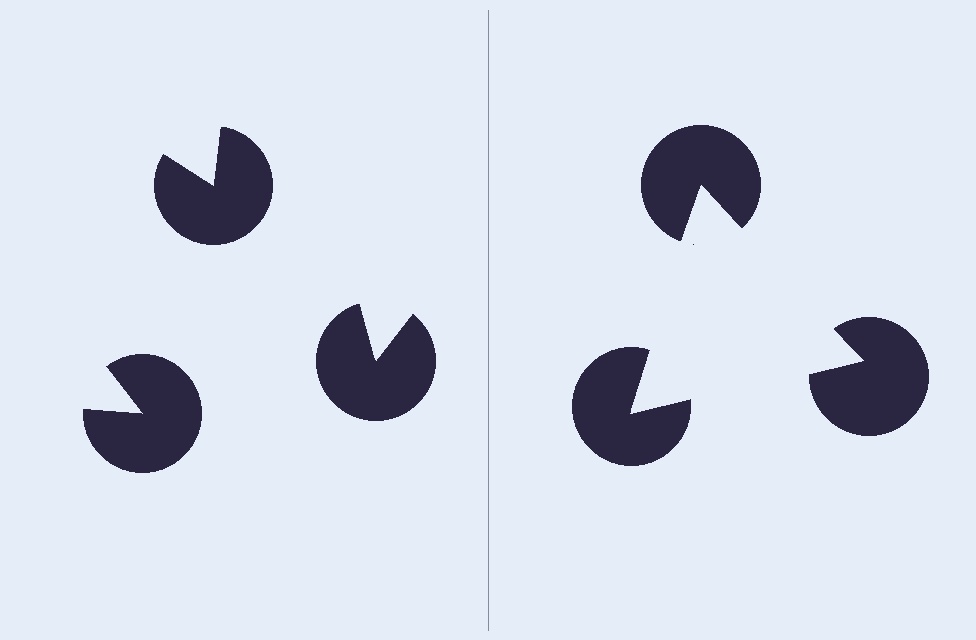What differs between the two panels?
The pac-man discs are positioned identically on both sides; only the wedge orientations differ. On the right they align to a triangle; on the left they are misaligned.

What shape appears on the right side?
An illusory triangle.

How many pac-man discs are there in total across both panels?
6 — 3 on each side.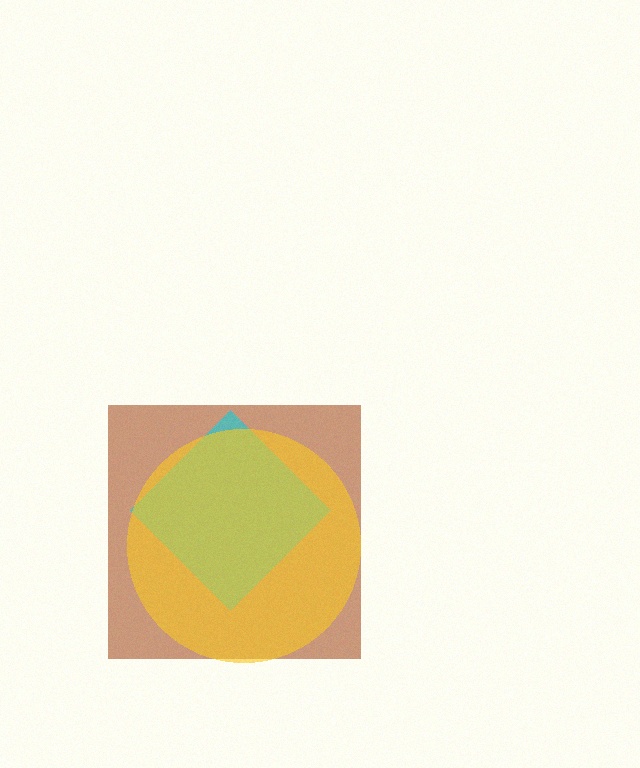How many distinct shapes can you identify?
There are 3 distinct shapes: a brown square, a cyan diamond, a yellow circle.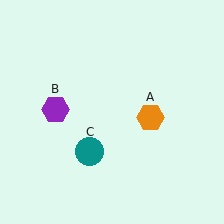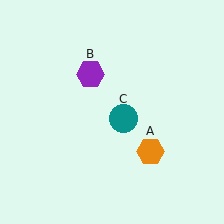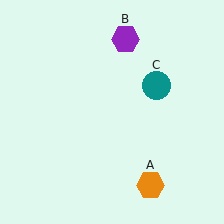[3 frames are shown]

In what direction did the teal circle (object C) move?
The teal circle (object C) moved up and to the right.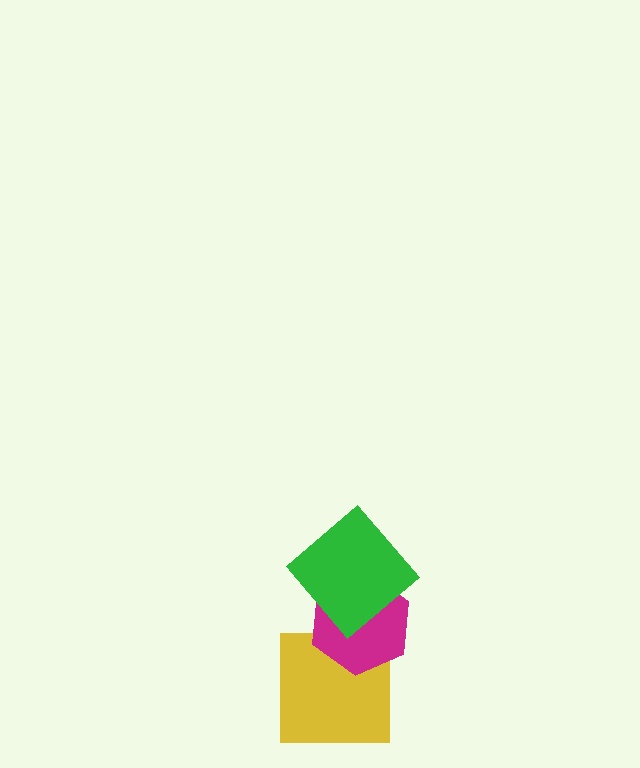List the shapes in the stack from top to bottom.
From top to bottom: the green diamond, the magenta hexagon, the yellow square.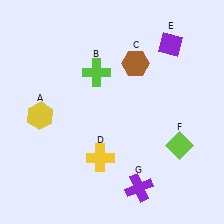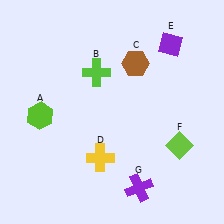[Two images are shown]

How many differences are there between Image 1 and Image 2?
There is 1 difference between the two images.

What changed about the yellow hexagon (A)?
In Image 1, A is yellow. In Image 2, it changed to lime.